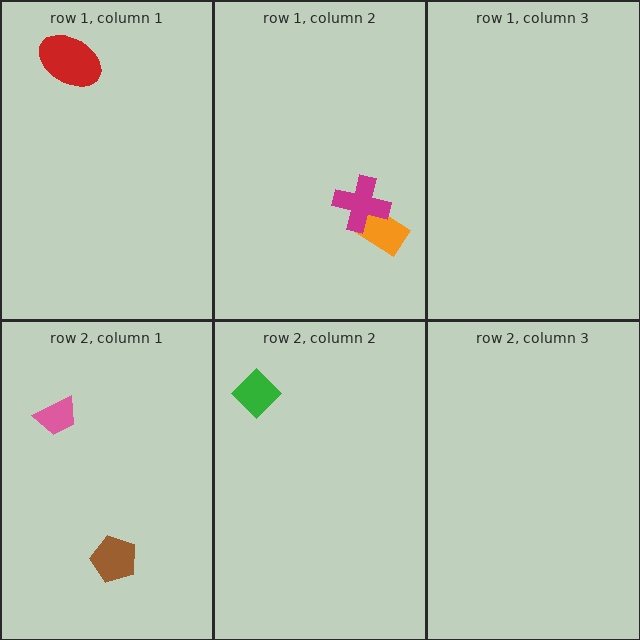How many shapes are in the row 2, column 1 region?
2.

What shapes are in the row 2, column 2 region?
The green diamond.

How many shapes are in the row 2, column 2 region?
1.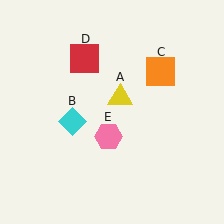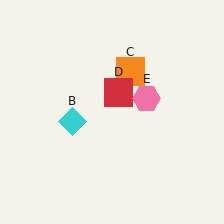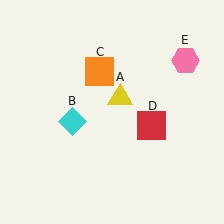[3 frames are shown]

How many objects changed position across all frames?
3 objects changed position: orange square (object C), red square (object D), pink hexagon (object E).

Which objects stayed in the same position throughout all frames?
Yellow triangle (object A) and cyan diamond (object B) remained stationary.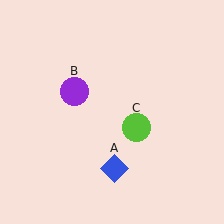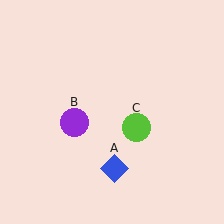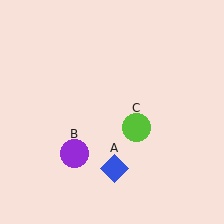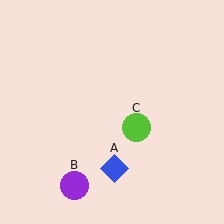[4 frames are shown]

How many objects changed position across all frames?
1 object changed position: purple circle (object B).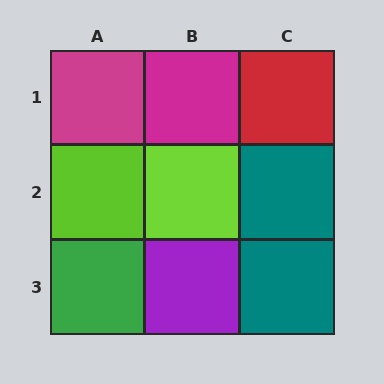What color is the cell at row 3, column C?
Teal.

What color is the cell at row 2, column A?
Lime.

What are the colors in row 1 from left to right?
Magenta, magenta, red.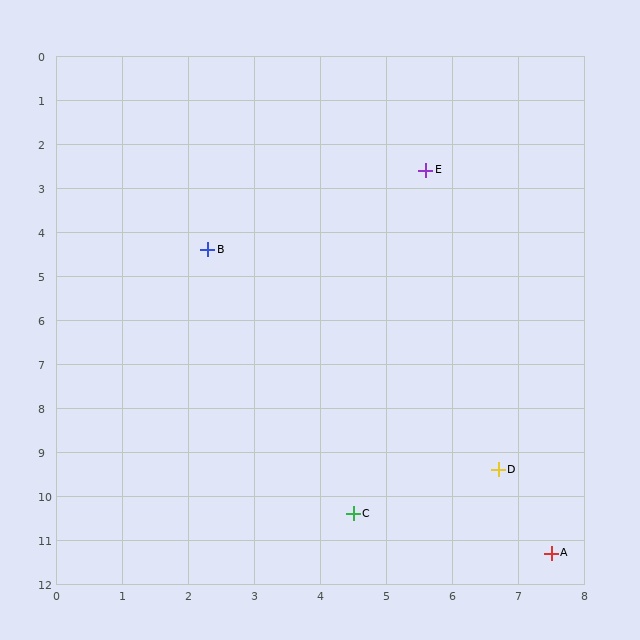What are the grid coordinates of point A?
Point A is at approximately (7.5, 11.3).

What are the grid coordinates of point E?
Point E is at approximately (5.6, 2.6).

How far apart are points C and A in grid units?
Points C and A are about 3.1 grid units apart.